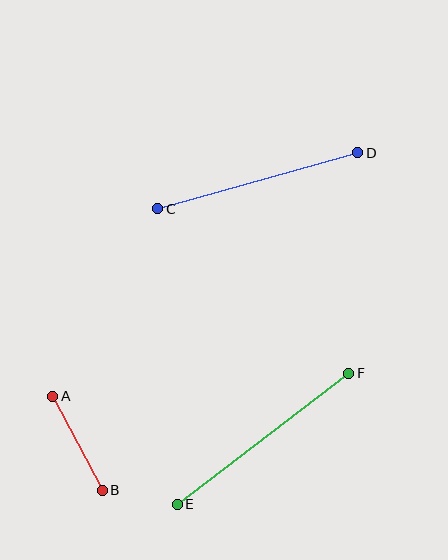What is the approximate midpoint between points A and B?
The midpoint is at approximately (78, 443) pixels.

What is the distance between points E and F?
The distance is approximately 216 pixels.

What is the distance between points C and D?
The distance is approximately 207 pixels.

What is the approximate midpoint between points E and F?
The midpoint is at approximately (263, 439) pixels.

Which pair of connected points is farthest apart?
Points E and F are farthest apart.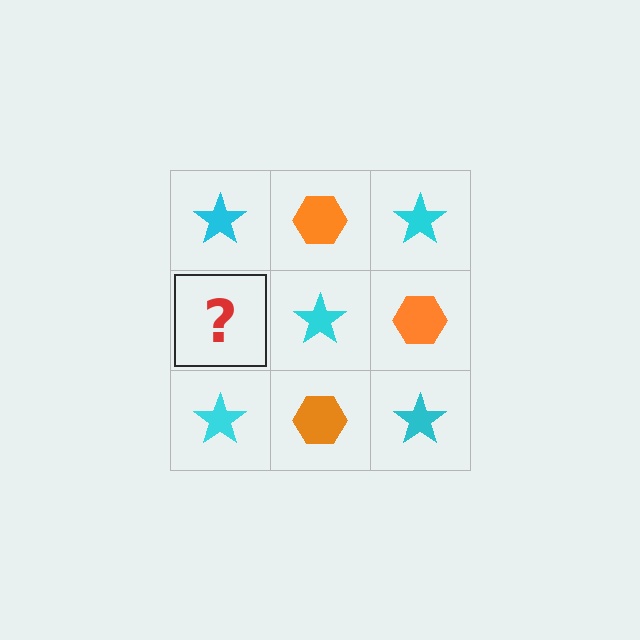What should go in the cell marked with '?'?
The missing cell should contain an orange hexagon.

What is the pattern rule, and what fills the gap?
The rule is that it alternates cyan star and orange hexagon in a checkerboard pattern. The gap should be filled with an orange hexagon.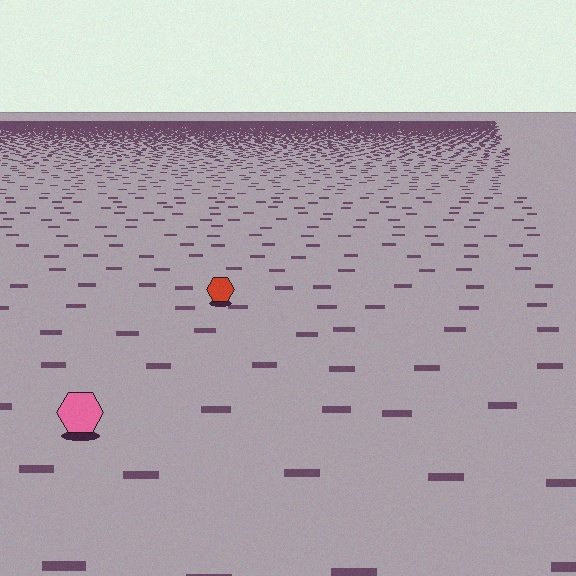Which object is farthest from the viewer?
The red hexagon is farthest from the viewer. It appears smaller and the ground texture around it is denser.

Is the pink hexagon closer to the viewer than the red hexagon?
Yes. The pink hexagon is closer — you can tell from the texture gradient: the ground texture is coarser near it.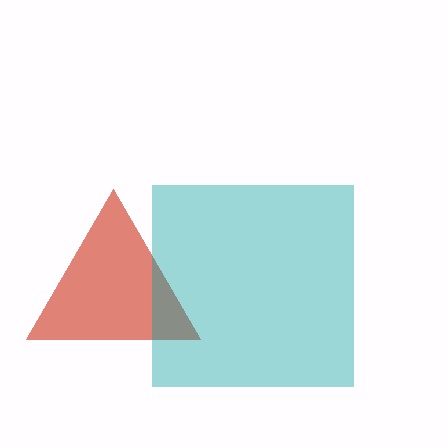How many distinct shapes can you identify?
There are 2 distinct shapes: a red triangle, a teal square.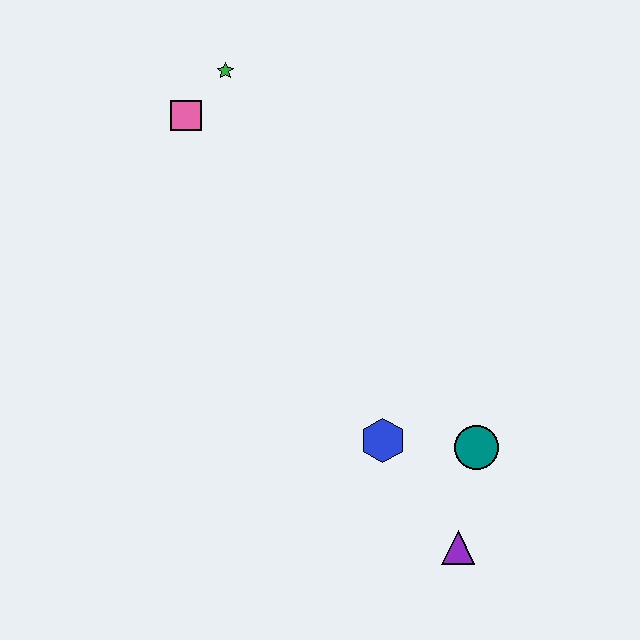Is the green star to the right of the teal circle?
No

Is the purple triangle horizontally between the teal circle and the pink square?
Yes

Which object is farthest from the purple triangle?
The green star is farthest from the purple triangle.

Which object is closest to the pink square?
The green star is closest to the pink square.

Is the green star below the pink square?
No